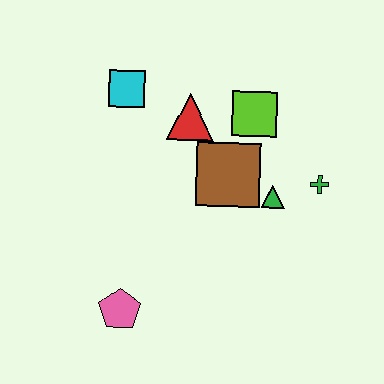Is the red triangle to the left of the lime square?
Yes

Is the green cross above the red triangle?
No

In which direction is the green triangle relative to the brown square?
The green triangle is to the right of the brown square.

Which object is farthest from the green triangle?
The pink pentagon is farthest from the green triangle.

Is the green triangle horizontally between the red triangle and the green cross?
Yes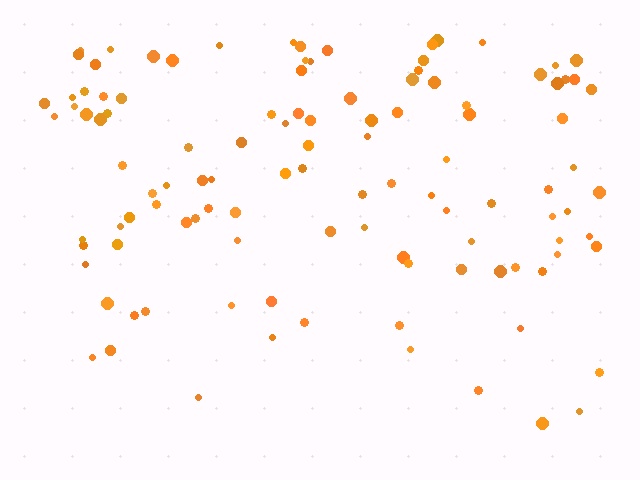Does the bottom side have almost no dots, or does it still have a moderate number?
Still a moderate number, just noticeably fewer than the top.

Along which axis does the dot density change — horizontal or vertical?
Vertical.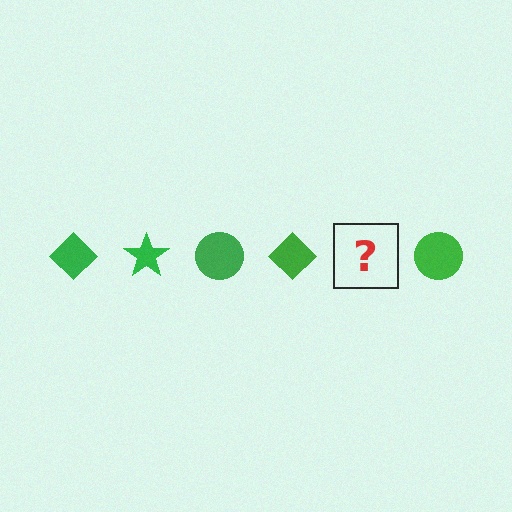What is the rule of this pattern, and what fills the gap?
The rule is that the pattern cycles through diamond, star, circle shapes in green. The gap should be filled with a green star.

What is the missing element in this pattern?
The missing element is a green star.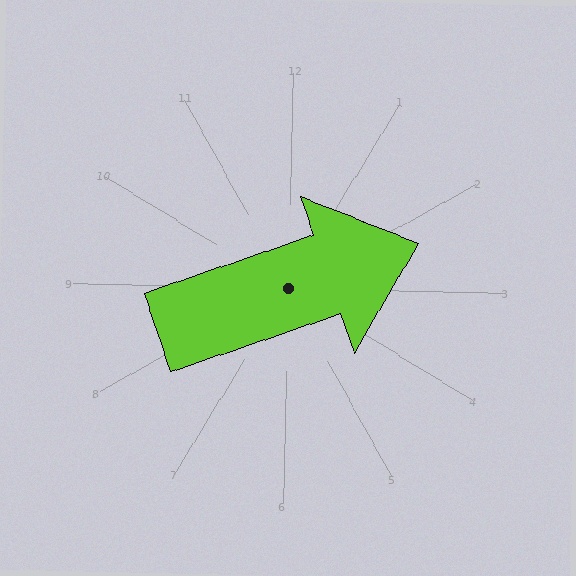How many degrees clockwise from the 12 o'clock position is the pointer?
Approximately 70 degrees.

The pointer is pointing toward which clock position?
Roughly 2 o'clock.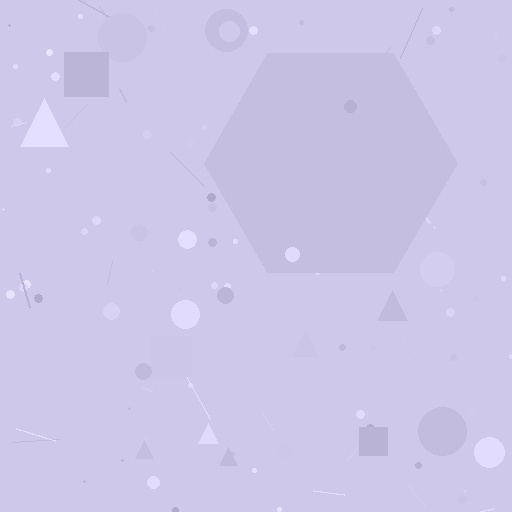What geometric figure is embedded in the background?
A hexagon is embedded in the background.